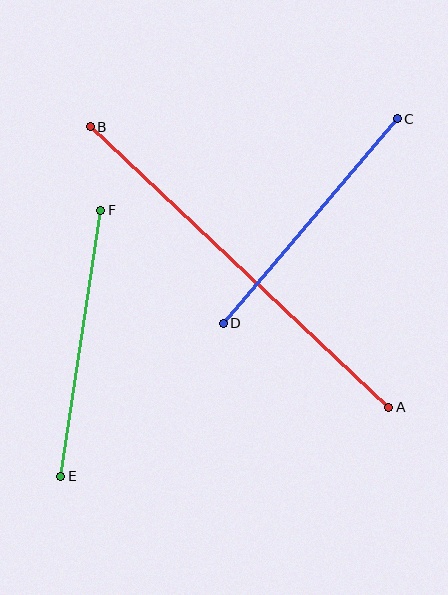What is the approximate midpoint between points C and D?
The midpoint is at approximately (310, 221) pixels.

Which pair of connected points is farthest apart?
Points A and B are farthest apart.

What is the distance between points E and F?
The distance is approximately 269 pixels.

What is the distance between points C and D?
The distance is approximately 269 pixels.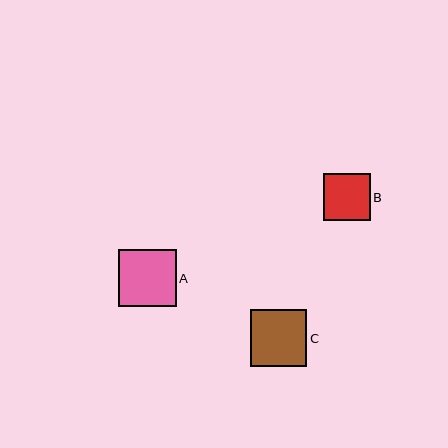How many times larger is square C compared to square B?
Square C is approximately 1.2 times the size of square B.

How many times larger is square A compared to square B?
Square A is approximately 1.2 times the size of square B.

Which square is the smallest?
Square B is the smallest with a size of approximately 47 pixels.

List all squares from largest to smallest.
From largest to smallest: A, C, B.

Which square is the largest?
Square A is the largest with a size of approximately 58 pixels.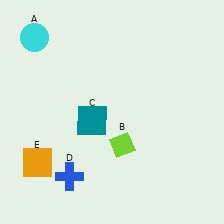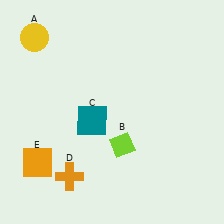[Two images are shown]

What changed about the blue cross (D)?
In Image 1, D is blue. In Image 2, it changed to orange.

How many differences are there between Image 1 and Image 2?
There are 2 differences between the two images.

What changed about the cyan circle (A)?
In Image 1, A is cyan. In Image 2, it changed to yellow.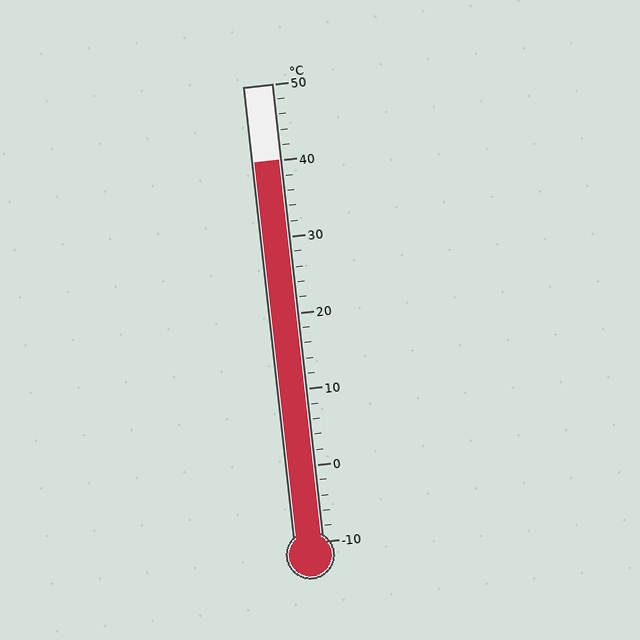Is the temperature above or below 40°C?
The temperature is at 40°C.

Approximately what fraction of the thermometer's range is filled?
The thermometer is filled to approximately 85% of its range.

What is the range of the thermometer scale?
The thermometer scale ranges from -10°C to 50°C.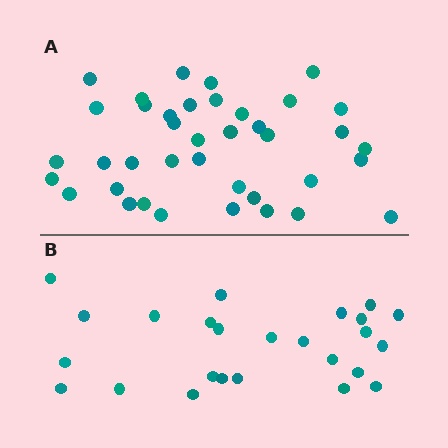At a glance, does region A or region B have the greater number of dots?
Region A (the top region) has more dots.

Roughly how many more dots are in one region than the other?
Region A has approximately 15 more dots than region B.